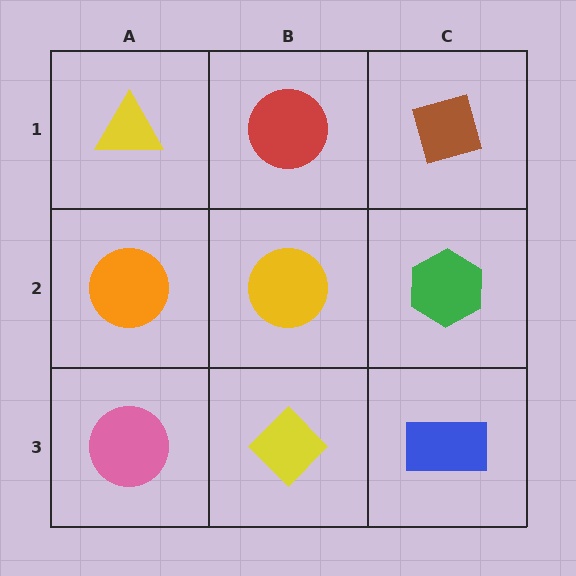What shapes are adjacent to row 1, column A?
An orange circle (row 2, column A), a red circle (row 1, column B).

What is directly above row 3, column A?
An orange circle.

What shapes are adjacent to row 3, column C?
A green hexagon (row 2, column C), a yellow diamond (row 3, column B).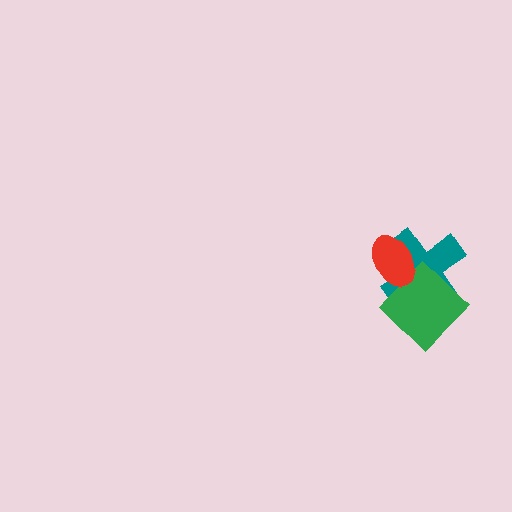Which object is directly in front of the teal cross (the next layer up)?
The green diamond is directly in front of the teal cross.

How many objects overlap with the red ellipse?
2 objects overlap with the red ellipse.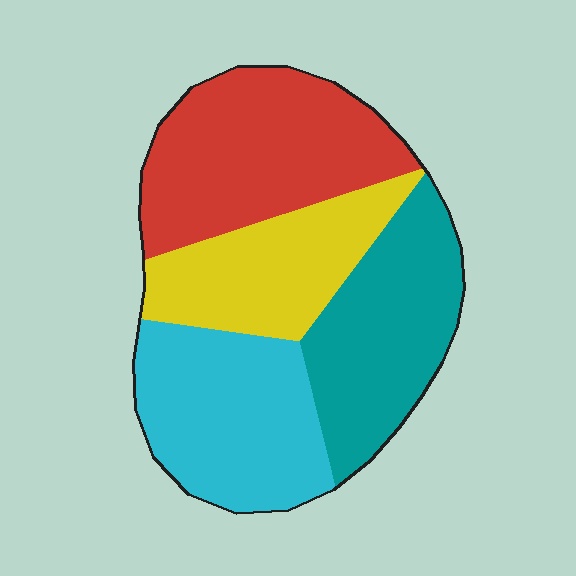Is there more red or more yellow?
Red.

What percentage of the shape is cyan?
Cyan covers 26% of the shape.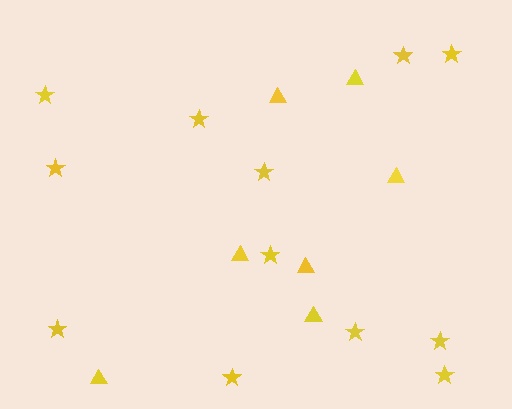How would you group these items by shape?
There are 2 groups: one group of stars (12) and one group of triangles (7).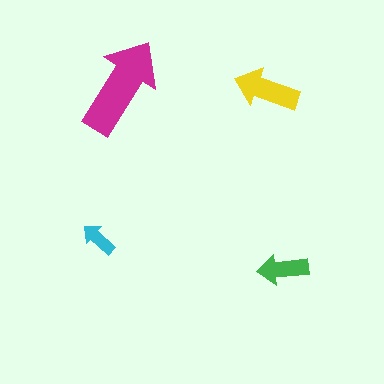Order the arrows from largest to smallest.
the magenta one, the yellow one, the green one, the cyan one.